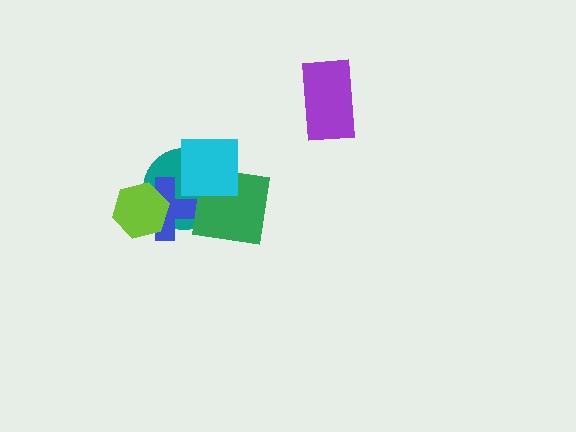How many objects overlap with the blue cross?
3 objects overlap with the blue cross.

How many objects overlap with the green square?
3 objects overlap with the green square.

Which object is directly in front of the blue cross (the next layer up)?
The green square is directly in front of the blue cross.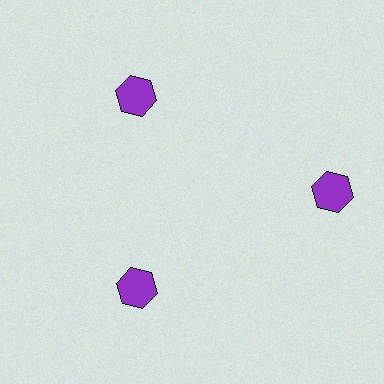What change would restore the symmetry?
The symmetry would be restored by moving it inward, back onto the ring so that all 3 hexagons sit at equal angles and equal distance from the center.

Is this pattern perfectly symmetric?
No. The 3 purple hexagons are arranged in a ring, but one element near the 3 o'clock position is pushed outward from the center, breaking the 3-fold rotational symmetry.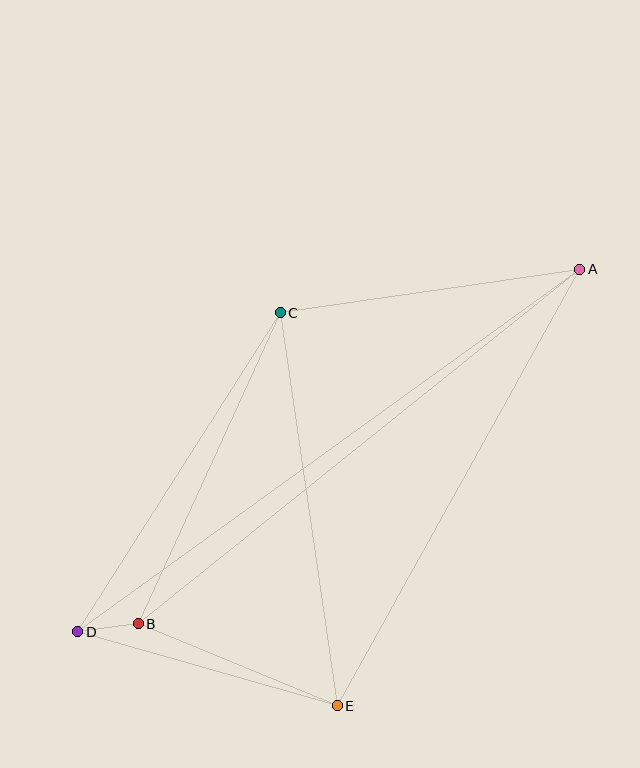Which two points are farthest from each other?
Points A and D are farthest from each other.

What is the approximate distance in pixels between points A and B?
The distance between A and B is approximately 566 pixels.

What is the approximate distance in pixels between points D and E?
The distance between D and E is approximately 270 pixels.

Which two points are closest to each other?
Points B and D are closest to each other.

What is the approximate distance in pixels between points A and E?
The distance between A and E is approximately 500 pixels.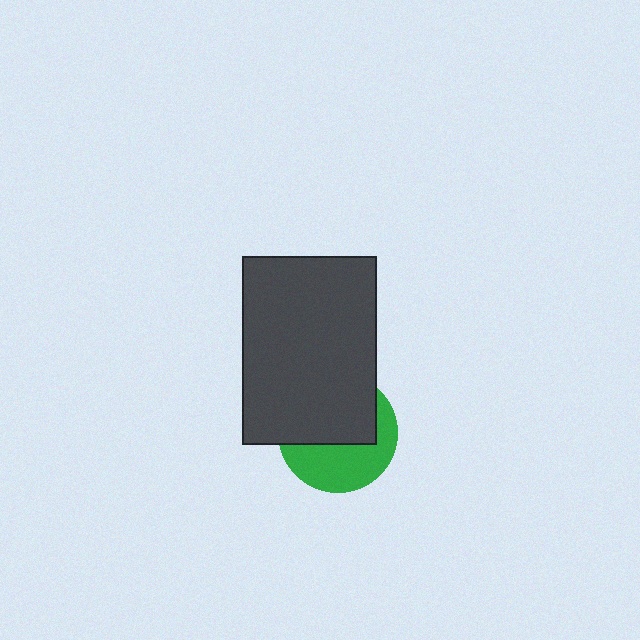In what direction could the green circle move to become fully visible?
The green circle could move down. That would shift it out from behind the dark gray rectangle entirely.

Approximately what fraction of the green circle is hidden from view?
Roughly 55% of the green circle is hidden behind the dark gray rectangle.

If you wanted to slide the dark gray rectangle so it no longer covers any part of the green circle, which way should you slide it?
Slide it up — that is the most direct way to separate the two shapes.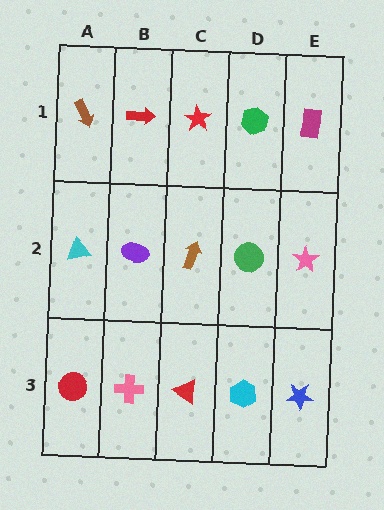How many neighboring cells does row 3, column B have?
3.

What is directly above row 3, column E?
A pink star.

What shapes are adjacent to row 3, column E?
A pink star (row 2, column E), a cyan hexagon (row 3, column D).